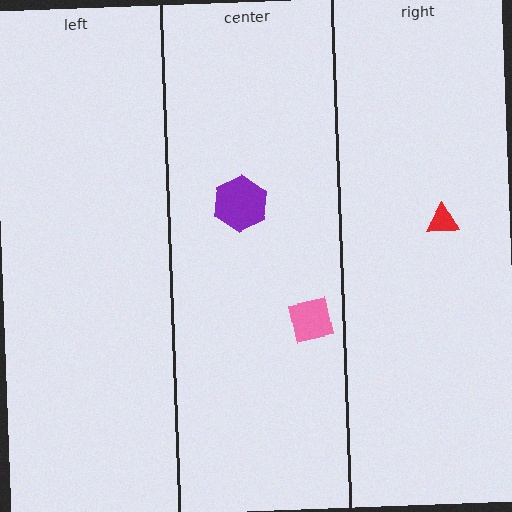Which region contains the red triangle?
The right region.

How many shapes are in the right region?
1.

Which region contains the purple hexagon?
The center region.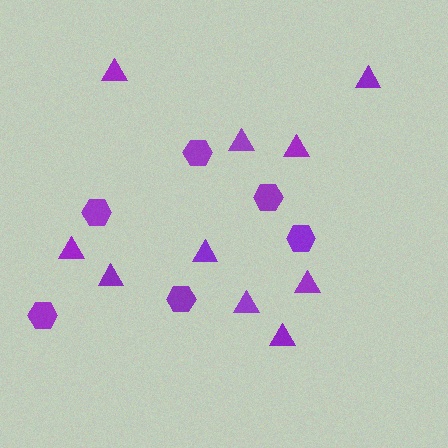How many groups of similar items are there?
There are 2 groups: one group of triangles (10) and one group of hexagons (6).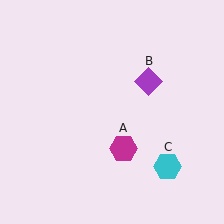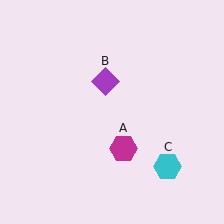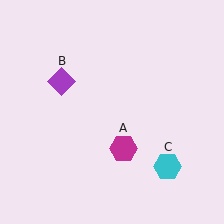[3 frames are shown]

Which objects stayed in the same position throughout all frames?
Magenta hexagon (object A) and cyan hexagon (object C) remained stationary.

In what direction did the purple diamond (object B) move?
The purple diamond (object B) moved left.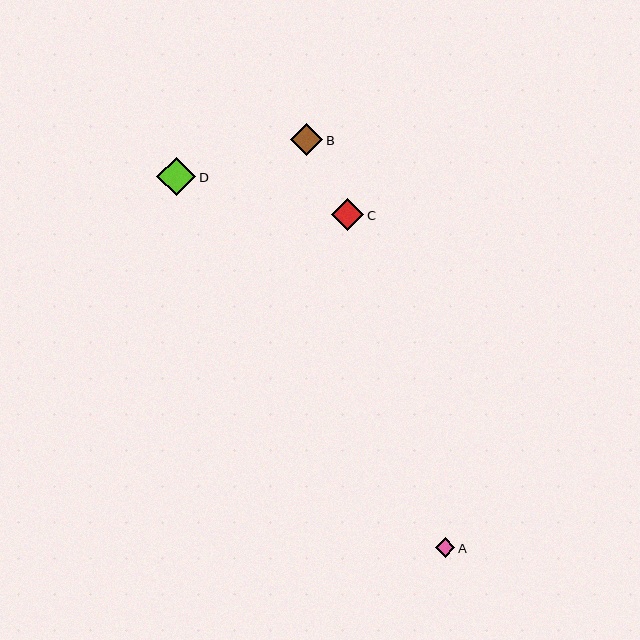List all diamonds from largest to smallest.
From largest to smallest: D, C, B, A.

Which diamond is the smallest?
Diamond A is the smallest with a size of approximately 20 pixels.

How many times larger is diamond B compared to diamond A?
Diamond B is approximately 1.6 times the size of diamond A.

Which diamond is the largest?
Diamond D is the largest with a size of approximately 39 pixels.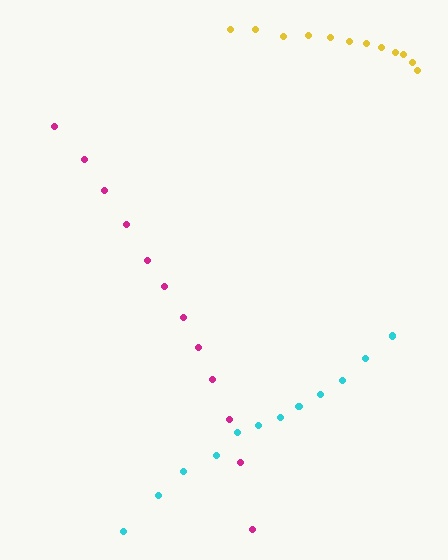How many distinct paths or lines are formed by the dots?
There are 3 distinct paths.